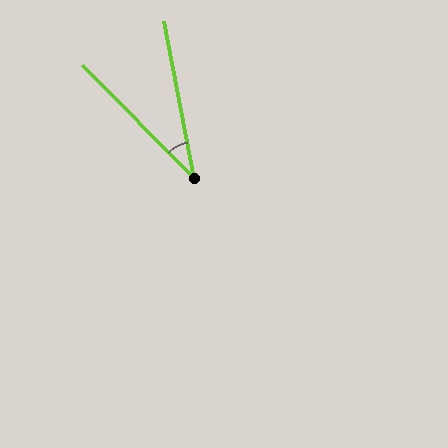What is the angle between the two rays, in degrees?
Approximately 34 degrees.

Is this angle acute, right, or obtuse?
It is acute.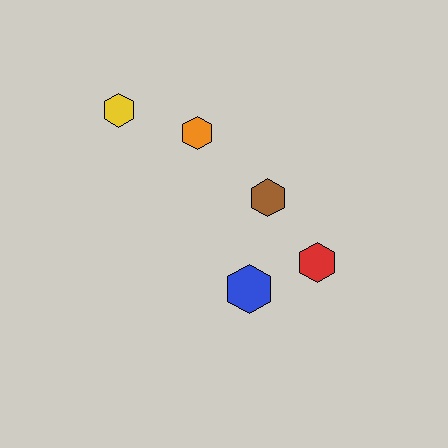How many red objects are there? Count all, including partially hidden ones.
There is 1 red object.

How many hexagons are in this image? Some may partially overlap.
There are 5 hexagons.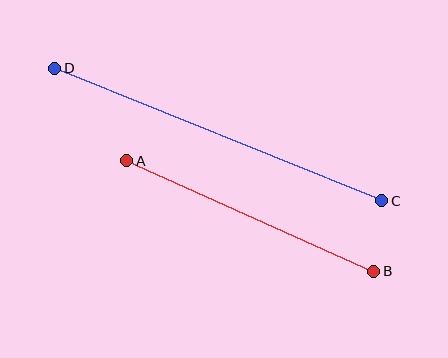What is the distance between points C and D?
The distance is approximately 353 pixels.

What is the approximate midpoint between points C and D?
The midpoint is at approximately (218, 135) pixels.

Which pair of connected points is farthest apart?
Points C and D are farthest apart.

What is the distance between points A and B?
The distance is approximately 271 pixels.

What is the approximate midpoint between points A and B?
The midpoint is at approximately (250, 216) pixels.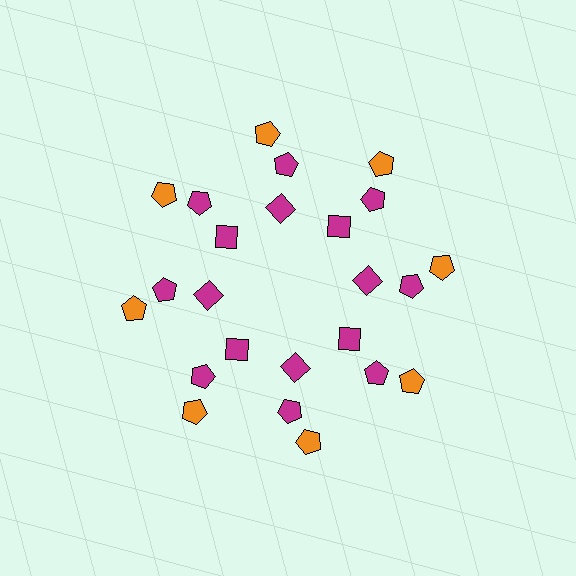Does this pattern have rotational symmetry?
Yes, this pattern has 8-fold rotational symmetry. It looks the same after rotating 45 degrees around the center.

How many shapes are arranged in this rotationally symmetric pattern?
There are 24 shapes, arranged in 8 groups of 3.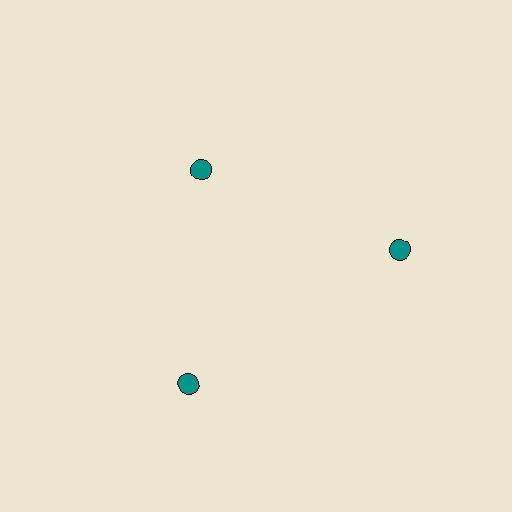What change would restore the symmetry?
The symmetry would be restored by moving it outward, back onto the ring so that all 3 circles sit at equal angles and equal distance from the center.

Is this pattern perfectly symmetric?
No. The 3 teal circles are arranged in a ring, but one element near the 11 o'clock position is pulled inward toward the center, breaking the 3-fold rotational symmetry.